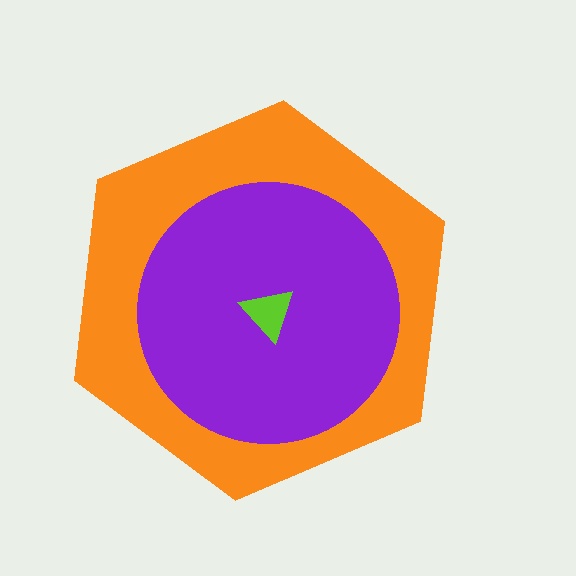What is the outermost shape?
The orange hexagon.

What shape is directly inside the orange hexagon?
The purple circle.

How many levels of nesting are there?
3.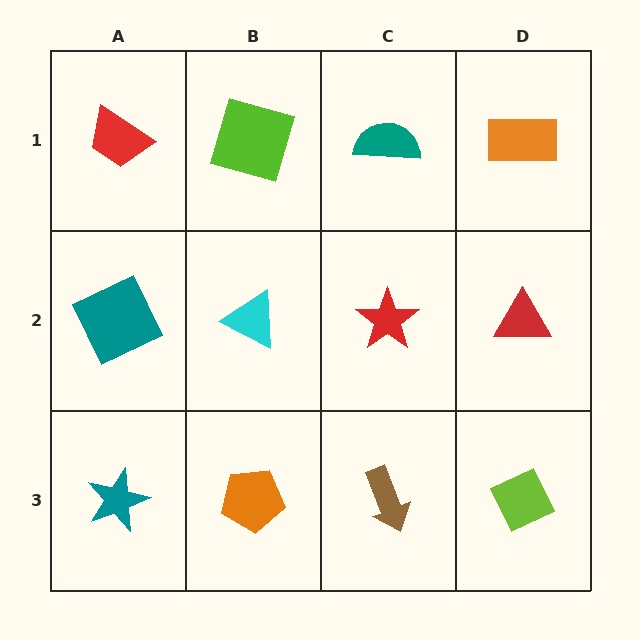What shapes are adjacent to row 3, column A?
A teal square (row 2, column A), an orange pentagon (row 3, column B).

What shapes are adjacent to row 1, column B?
A cyan triangle (row 2, column B), a red trapezoid (row 1, column A), a teal semicircle (row 1, column C).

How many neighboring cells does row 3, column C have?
3.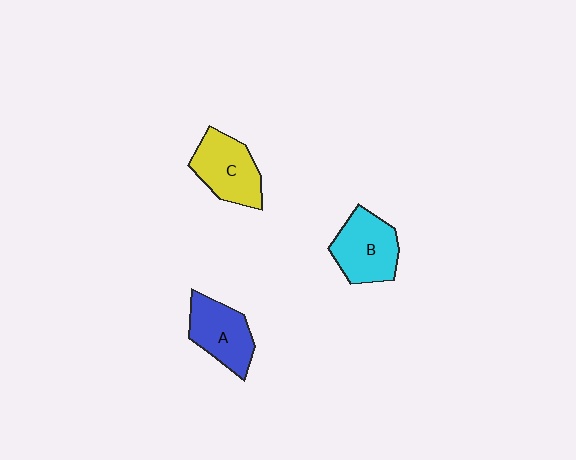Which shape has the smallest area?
Shape A (blue).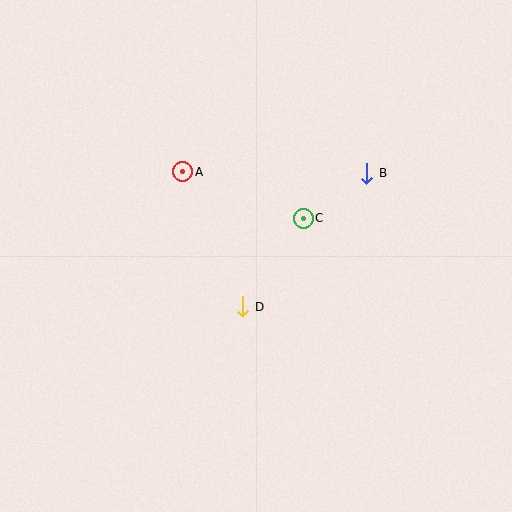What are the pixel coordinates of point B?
Point B is at (367, 173).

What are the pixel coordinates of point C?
Point C is at (303, 218).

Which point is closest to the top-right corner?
Point B is closest to the top-right corner.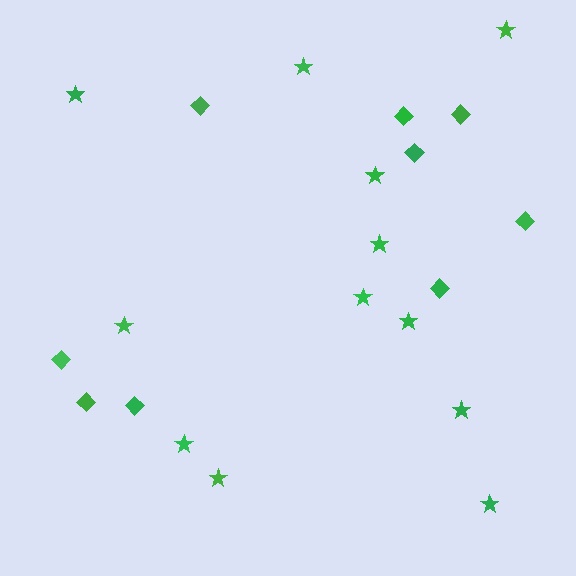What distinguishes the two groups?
There are 2 groups: one group of diamonds (9) and one group of stars (12).